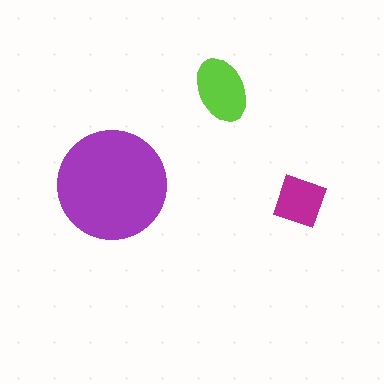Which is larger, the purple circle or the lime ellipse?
The purple circle.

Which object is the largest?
The purple circle.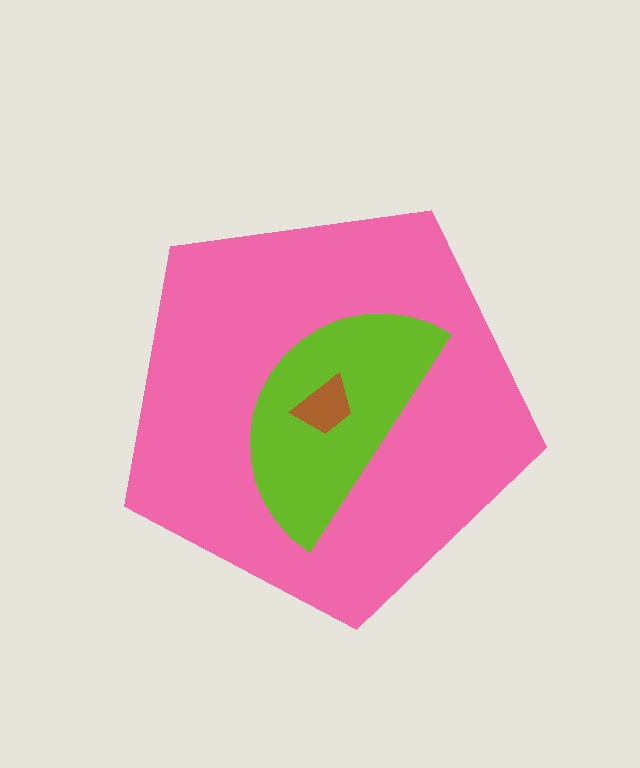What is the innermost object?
The brown trapezoid.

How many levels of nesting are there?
3.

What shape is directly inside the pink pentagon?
The lime semicircle.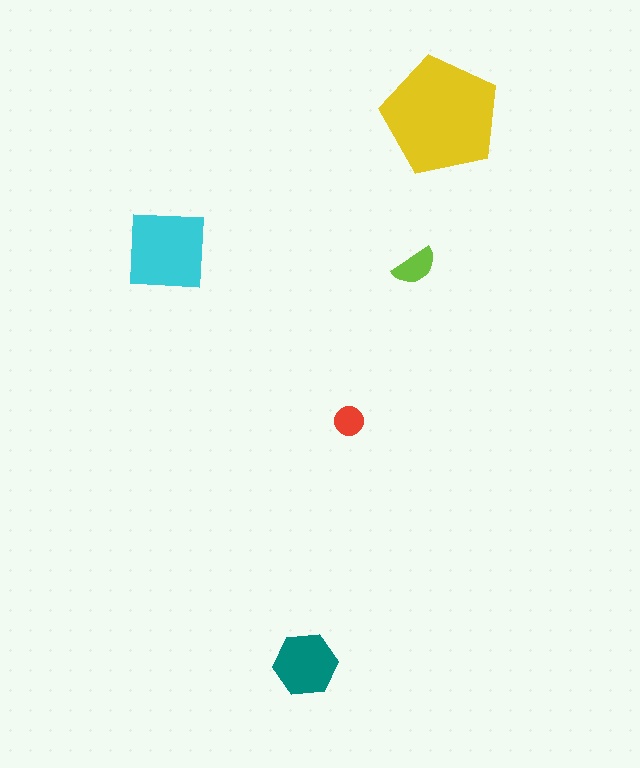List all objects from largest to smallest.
The yellow pentagon, the cyan square, the teal hexagon, the lime semicircle, the red circle.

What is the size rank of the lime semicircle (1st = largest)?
4th.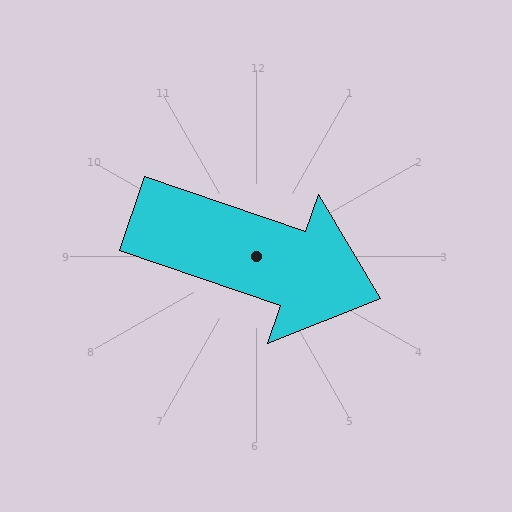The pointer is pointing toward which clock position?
Roughly 4 o'clock.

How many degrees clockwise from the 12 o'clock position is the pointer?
Approximately 109 degrees.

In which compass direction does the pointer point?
East.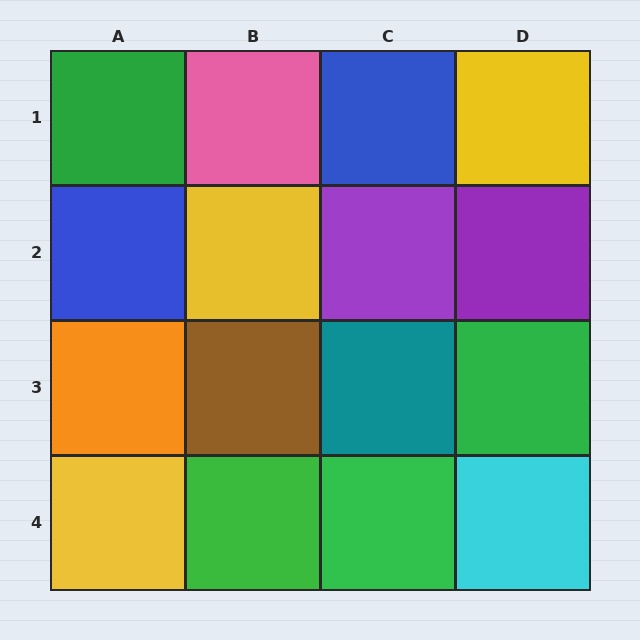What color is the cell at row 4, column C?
Green.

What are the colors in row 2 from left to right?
Blue, yellow, purple, purple.